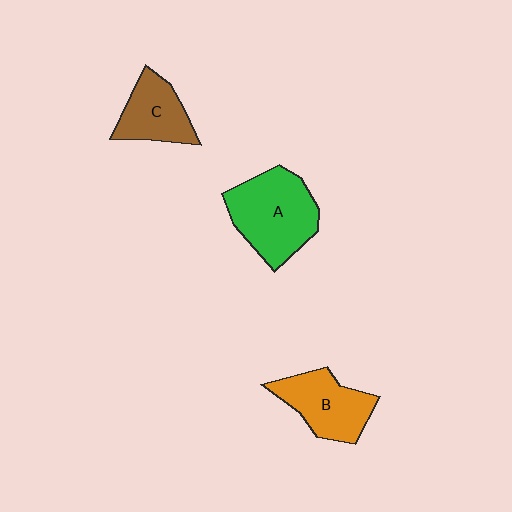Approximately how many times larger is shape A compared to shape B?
Approximately 1.3 times.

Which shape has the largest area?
Shape A (green).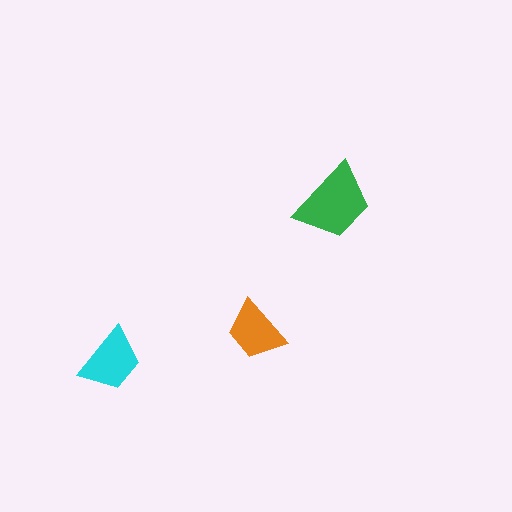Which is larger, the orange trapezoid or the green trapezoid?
The green one.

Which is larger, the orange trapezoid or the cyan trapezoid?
The cyan one.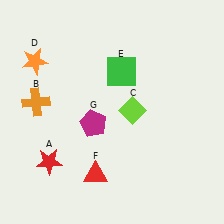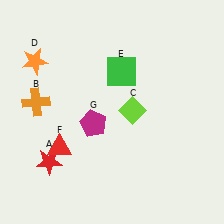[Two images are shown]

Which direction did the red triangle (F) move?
The red triangle (F) moved left.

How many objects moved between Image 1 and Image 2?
1 object moved between the two images.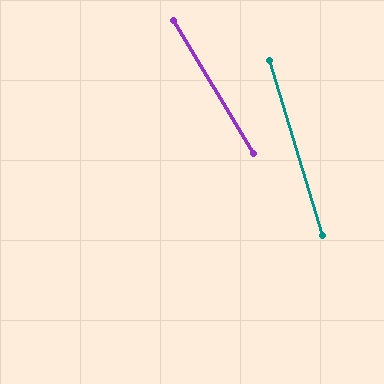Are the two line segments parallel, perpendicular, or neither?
Neither parallel nor perpendicular — they differ by about 14°.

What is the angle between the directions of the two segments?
Approximately 14 degrees.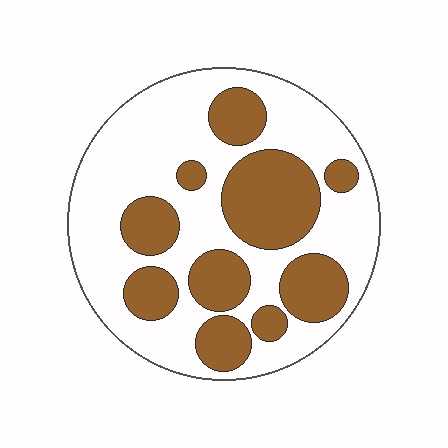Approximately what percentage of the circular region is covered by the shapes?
Approximately 35%.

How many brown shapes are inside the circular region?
10.